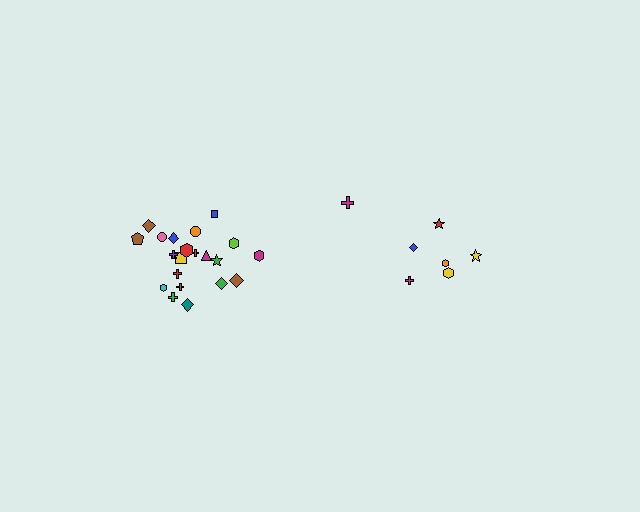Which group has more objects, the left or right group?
The left group.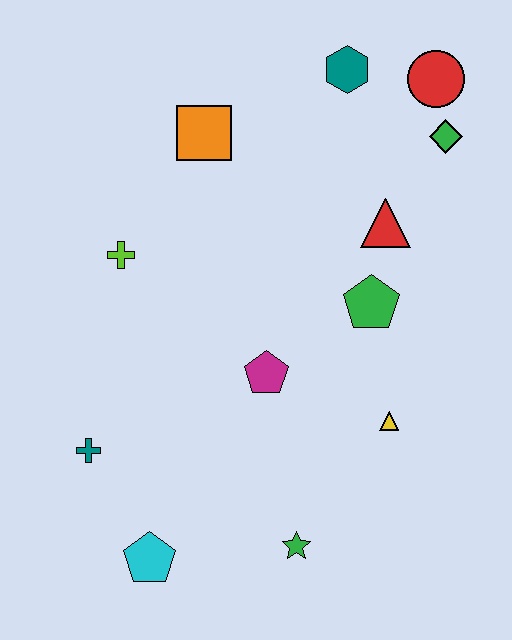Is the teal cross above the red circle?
No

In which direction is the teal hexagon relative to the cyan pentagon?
The teal hexagon is above the cyan pentagon.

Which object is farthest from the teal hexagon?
The cyan pentagon is farthest from the teal hexagon.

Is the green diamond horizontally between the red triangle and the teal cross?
No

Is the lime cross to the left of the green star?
Yes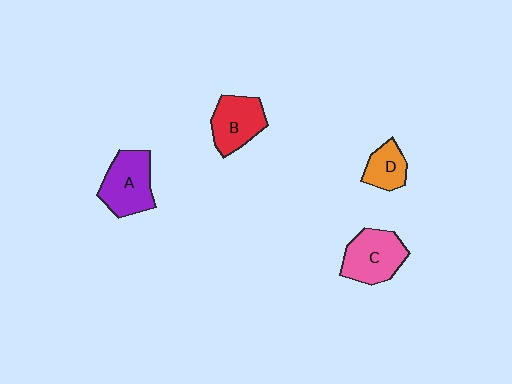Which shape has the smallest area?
Shape D (orange).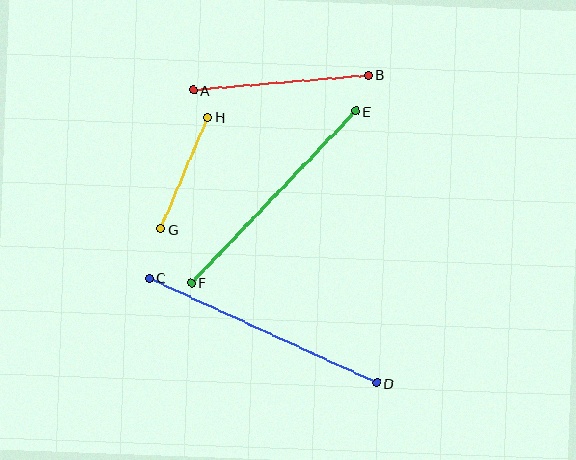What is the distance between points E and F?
The distance is approximately 238 pixels.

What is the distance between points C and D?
The distance is approximately 250 pixels.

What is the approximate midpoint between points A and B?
The midpoint is at approximately (280, 82) pixels.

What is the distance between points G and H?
The distance is approximately 121 pixels.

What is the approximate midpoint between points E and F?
The midpoint is at approximately (273, 197) pixels.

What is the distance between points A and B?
The distance is approximately 175 pixels.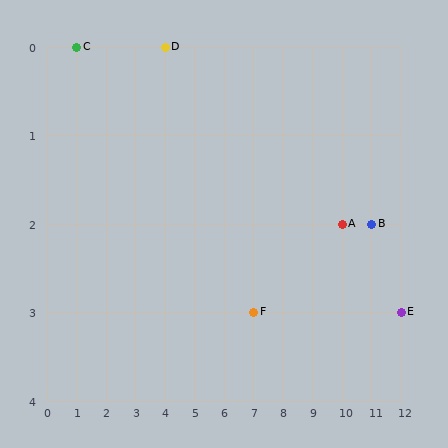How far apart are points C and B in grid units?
Points C and B are 10 columns and 2 rows apart (about 10.2 grid units diagonally).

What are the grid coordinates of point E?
Point E is at grid coordinates (12, 3).